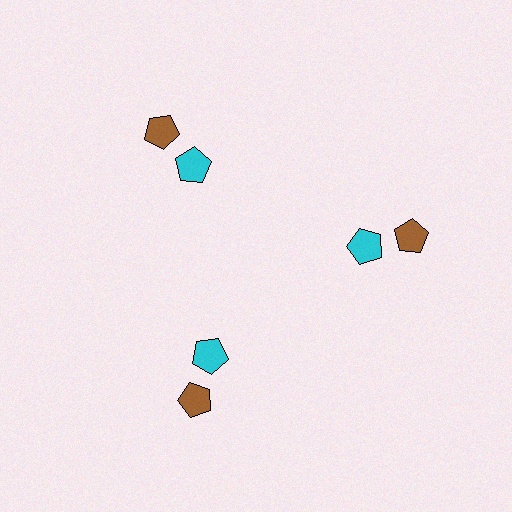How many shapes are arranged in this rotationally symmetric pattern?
There are 6 shapes, arranged in 3 groups of 2.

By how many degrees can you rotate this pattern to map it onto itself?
The pattern maps onto itself every 120 degrees of rotation.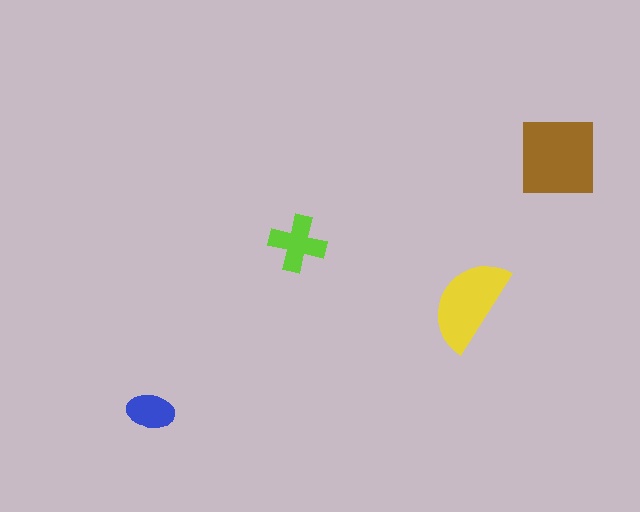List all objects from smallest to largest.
The blue ellipse, the lime cross, the yellow semicircle, the brown square.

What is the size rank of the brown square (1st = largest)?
1st.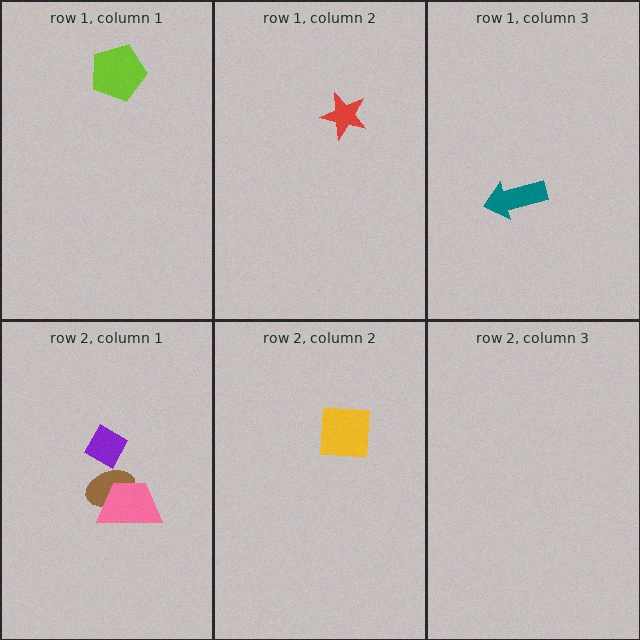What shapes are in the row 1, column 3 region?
The teal arrow.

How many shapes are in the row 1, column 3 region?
1.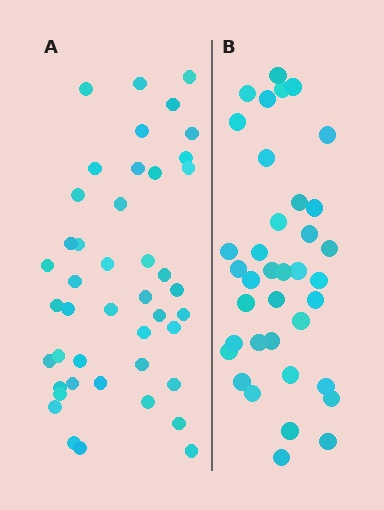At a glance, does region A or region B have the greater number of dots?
Region A (the left region) has more dots.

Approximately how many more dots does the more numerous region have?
Region A has roughly 8 or so more dots than region B.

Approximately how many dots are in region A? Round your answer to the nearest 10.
About 40 dots. (The exact count is 44, which rounds to 40.)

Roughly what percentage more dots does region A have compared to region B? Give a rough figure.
About 20% more.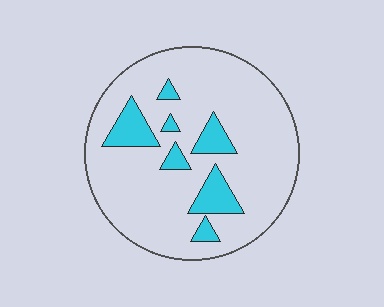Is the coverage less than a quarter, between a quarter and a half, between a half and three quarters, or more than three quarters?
Less than a quarter.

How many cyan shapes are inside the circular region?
7.